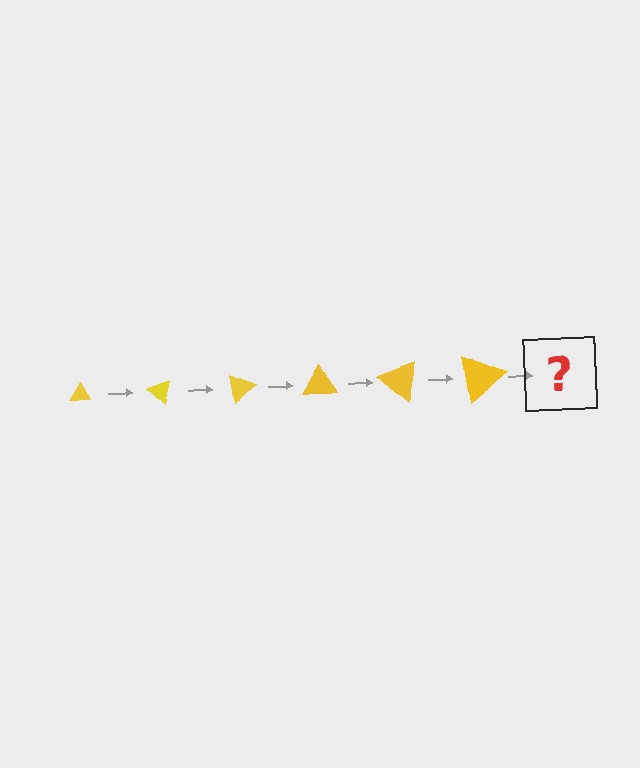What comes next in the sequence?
The next element should be a triangle, larger than the previous one and rotated 240 degrees from the start.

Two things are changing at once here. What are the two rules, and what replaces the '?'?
The two rules are that the triangle grows larger each step and it rotates 40 degrees each step. The '?' should be a triangle, larger than the previous one and rotated 240 degrees from the start.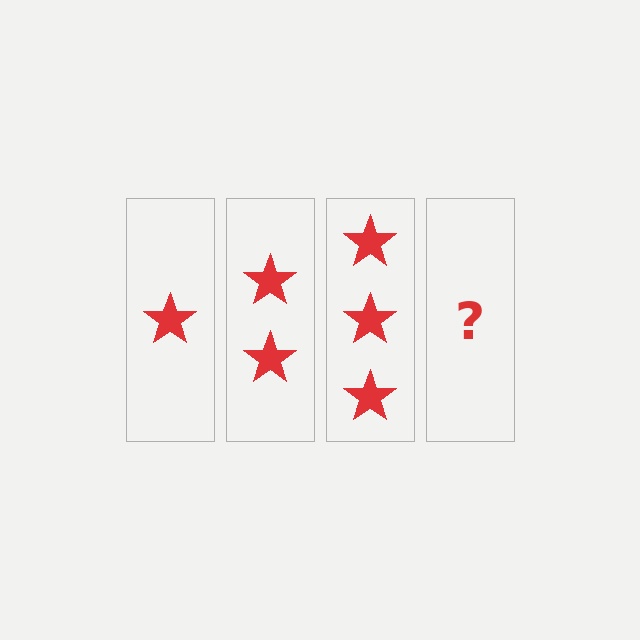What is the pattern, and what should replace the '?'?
The pattern is that each step adds one more star. The '?' should be 4 stars.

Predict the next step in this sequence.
The next step is 4 stars.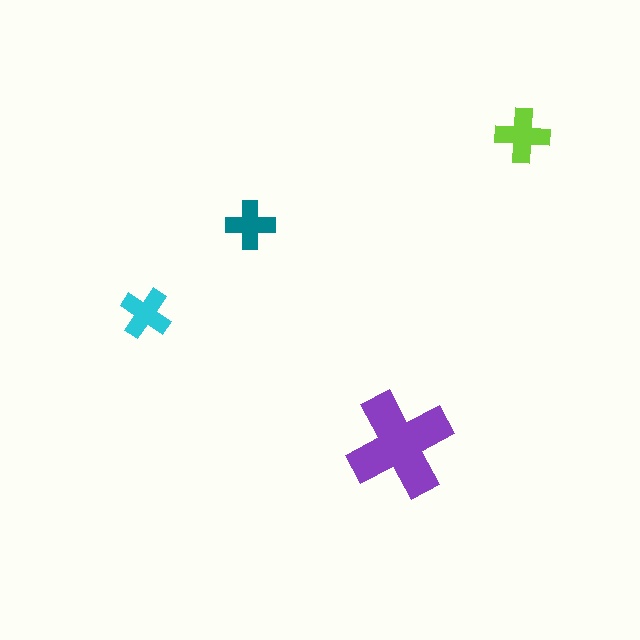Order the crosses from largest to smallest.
the purple one, the lime one, the cyan one, the teal one.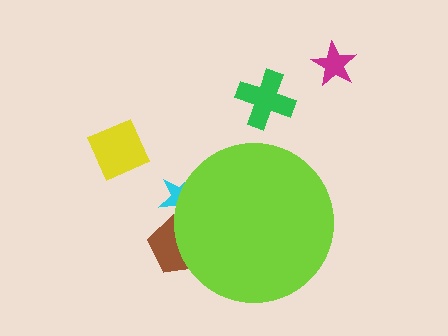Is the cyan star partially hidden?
Yes, the cyan star is partially hidden behind the lime circle.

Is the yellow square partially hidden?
No, the yellow square is fully visible.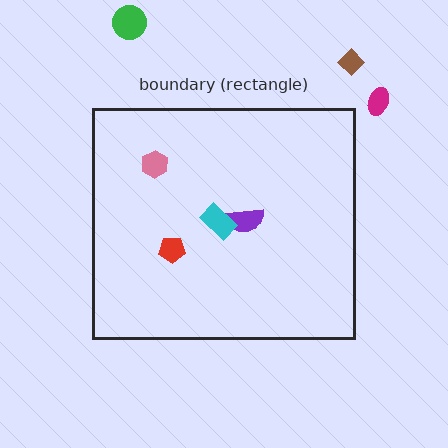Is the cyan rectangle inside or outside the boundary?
Inside.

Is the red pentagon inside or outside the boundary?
Inside.